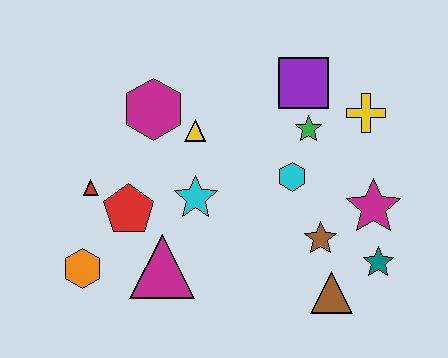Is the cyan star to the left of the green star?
Yes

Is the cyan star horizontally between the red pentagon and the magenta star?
Yes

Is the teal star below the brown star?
Yes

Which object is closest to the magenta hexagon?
The yellow triangle is closest to the magenta hexagon.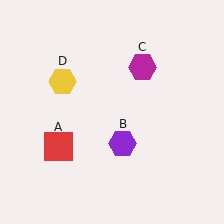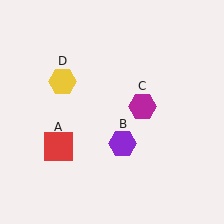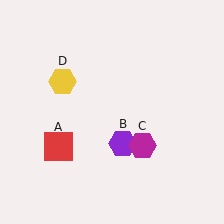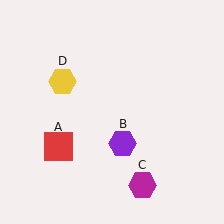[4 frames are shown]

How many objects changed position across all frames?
1 object changed position: magenta hexagon (object C).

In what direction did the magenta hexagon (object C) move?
The magenta hexagon (object C) moved down.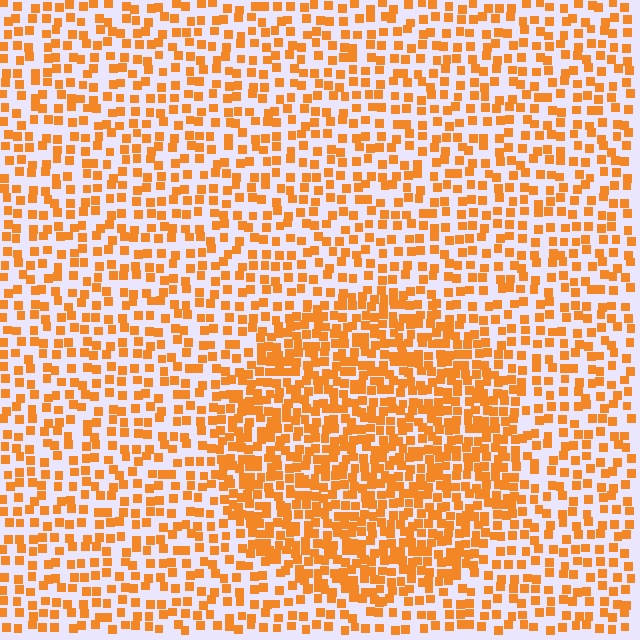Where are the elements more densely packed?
The elements are more densely packed inside the circle boundary.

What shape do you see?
I see a circle.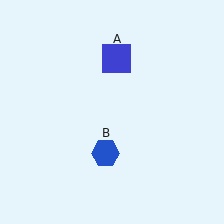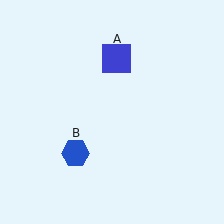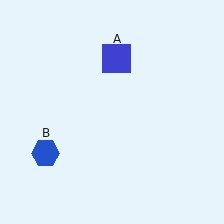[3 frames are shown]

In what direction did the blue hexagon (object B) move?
The blue hexagon (object B) moved left.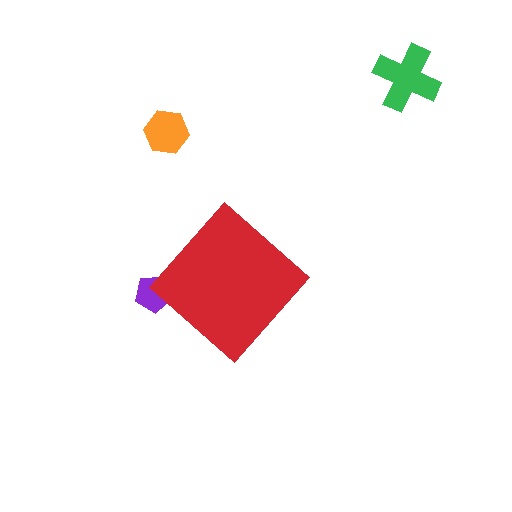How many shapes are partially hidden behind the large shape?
1 shape is partially hidden.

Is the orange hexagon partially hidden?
No, the orange hexagon is fully visible.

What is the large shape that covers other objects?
A red diamond.